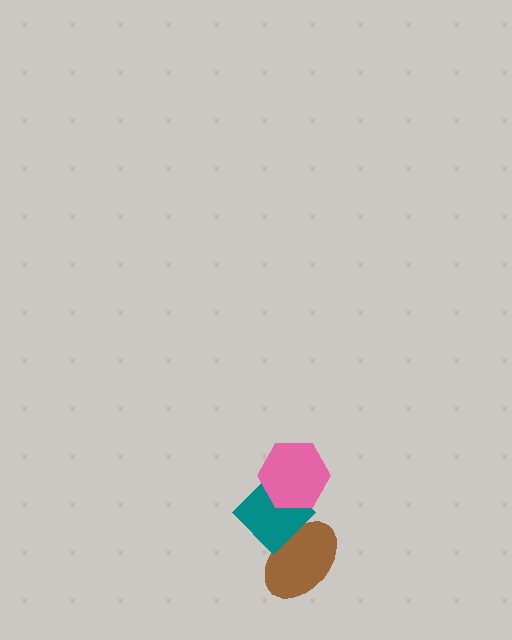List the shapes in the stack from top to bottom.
From top to bottom: the pink hexagon, the teal diamond, the brown ellipse.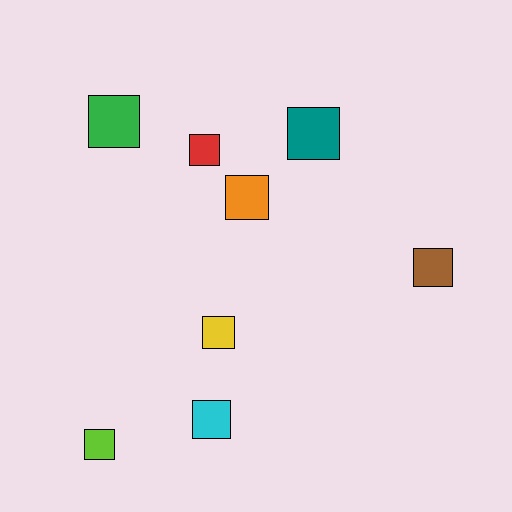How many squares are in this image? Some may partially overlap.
There are 8 squares.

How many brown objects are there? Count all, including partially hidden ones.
There is 1 brown object.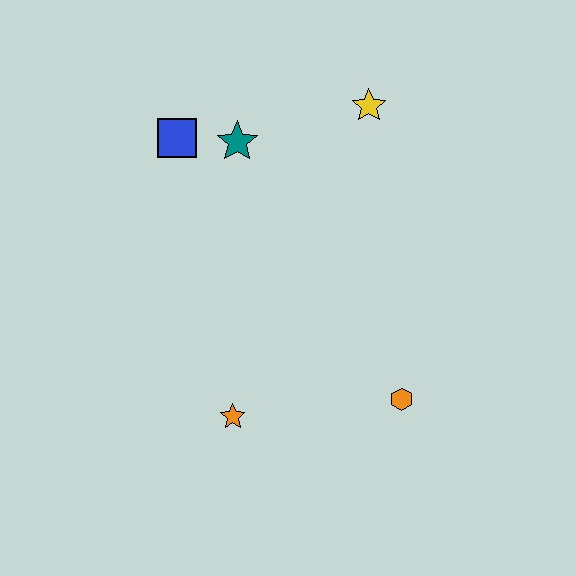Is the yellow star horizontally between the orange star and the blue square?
No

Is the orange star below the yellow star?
Yes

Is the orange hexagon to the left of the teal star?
No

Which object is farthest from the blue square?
The orange hexagon is farthest from the blue square.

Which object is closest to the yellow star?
The teal star is closest to the yellow star.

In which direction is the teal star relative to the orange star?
The teal star is above the orange star.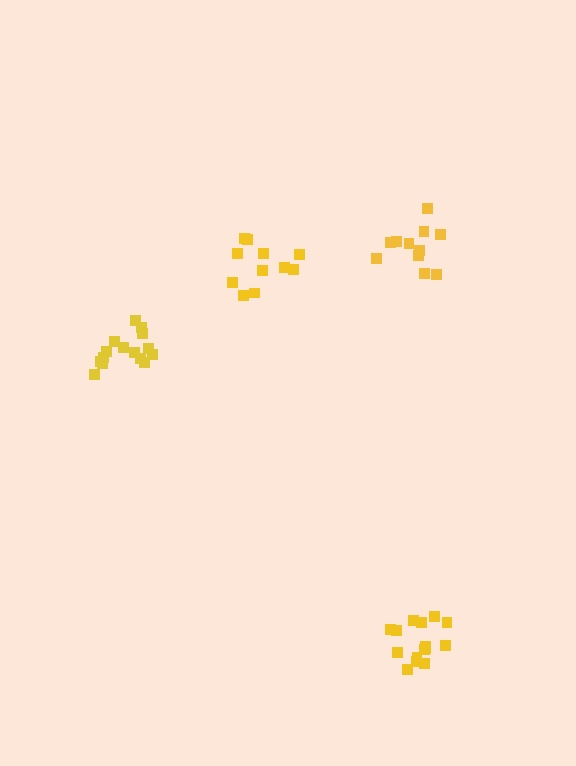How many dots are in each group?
Group 1: 11 dots, Group 2: 15 dots, Group 3: 11 dots, Group 4: 15 dots (52 total).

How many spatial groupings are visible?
There are 4 spatial groupings.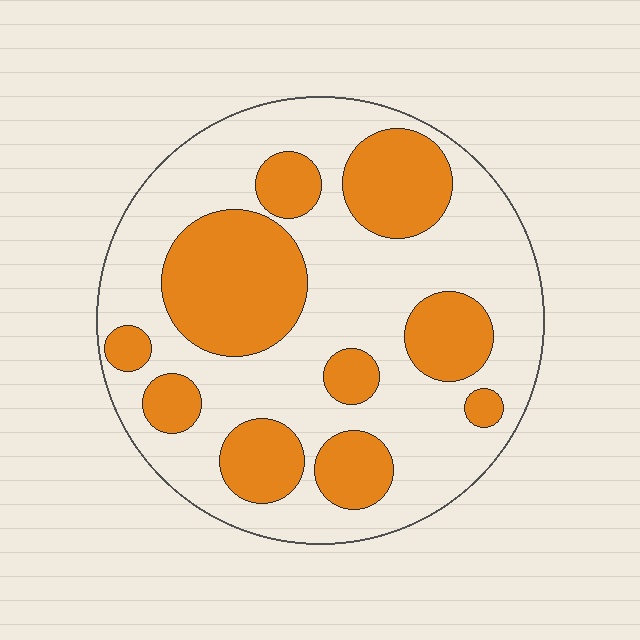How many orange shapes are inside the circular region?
10.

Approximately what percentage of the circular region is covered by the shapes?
Approximately 35%.